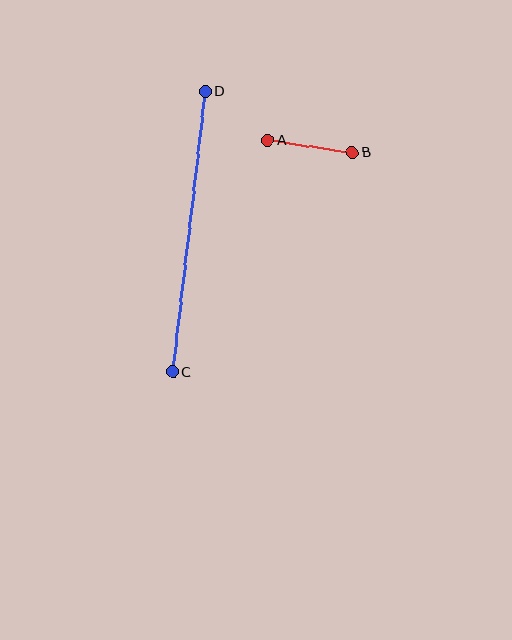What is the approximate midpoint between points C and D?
The midpoint is at approximately (189, 232) pixels.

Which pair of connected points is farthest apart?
Points C and D are farthest apart.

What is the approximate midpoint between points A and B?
The midpoint is at approximately (310, 146) pixels.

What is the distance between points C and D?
The distance is approximately 282 pixels.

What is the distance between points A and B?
The distance is approximately 85 pixels.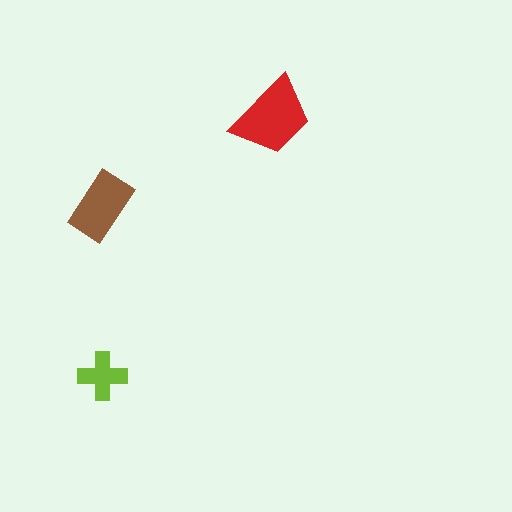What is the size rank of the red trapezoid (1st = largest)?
1st.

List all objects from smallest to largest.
The lime cross, the brown rectangle, the red trapezoid.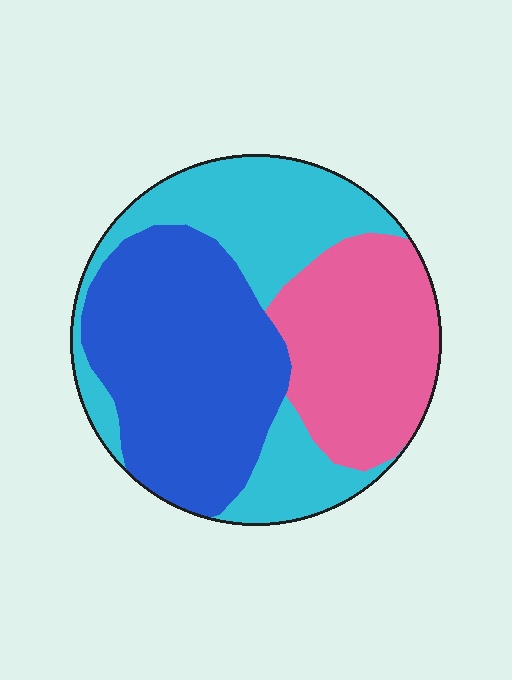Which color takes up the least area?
Pink, at roughly 30%.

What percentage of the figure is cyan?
Cyan covers 33% of the figure.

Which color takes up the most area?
Blue, at roughly 40%.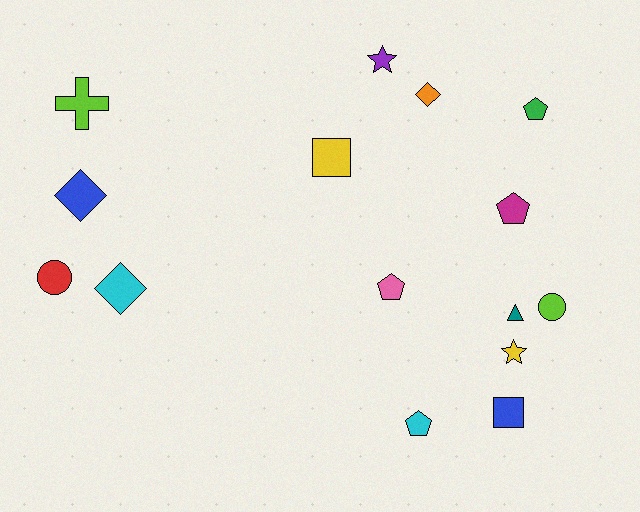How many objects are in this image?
There are 15 objects.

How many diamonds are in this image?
There are 3 diamonds.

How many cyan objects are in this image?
There are 2 cyan objects.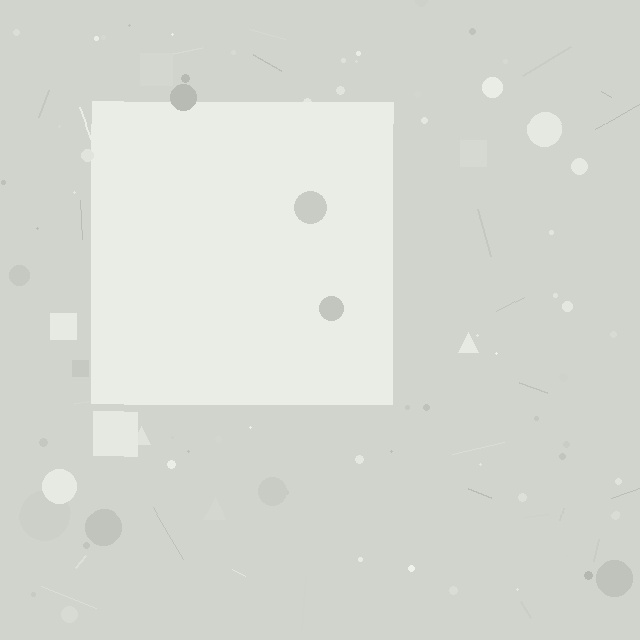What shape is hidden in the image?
A square is hidden in the image.